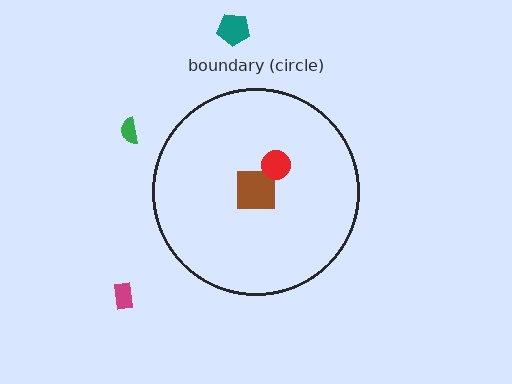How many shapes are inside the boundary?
2 inside, 3 outside.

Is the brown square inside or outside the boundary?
Inside.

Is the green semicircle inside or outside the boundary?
Outside.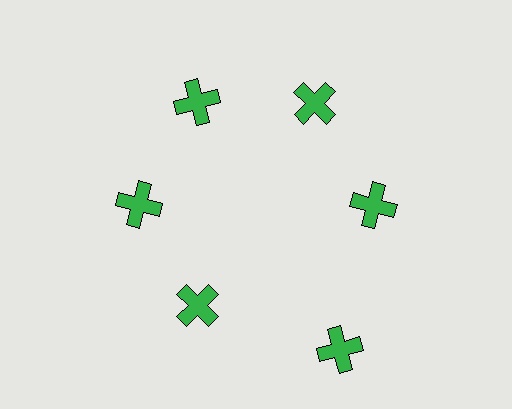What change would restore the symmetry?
The symmetry would be restored by moving it inward, back onto the ring so that all 6 crosses sit at equal angles and equal distance from the center.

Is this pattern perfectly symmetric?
No. The 6 green crosses are arranged in a ring, but one element near the 5 o'clock position is pushed outward from the center, breaking the 6-fold rotational symmetry.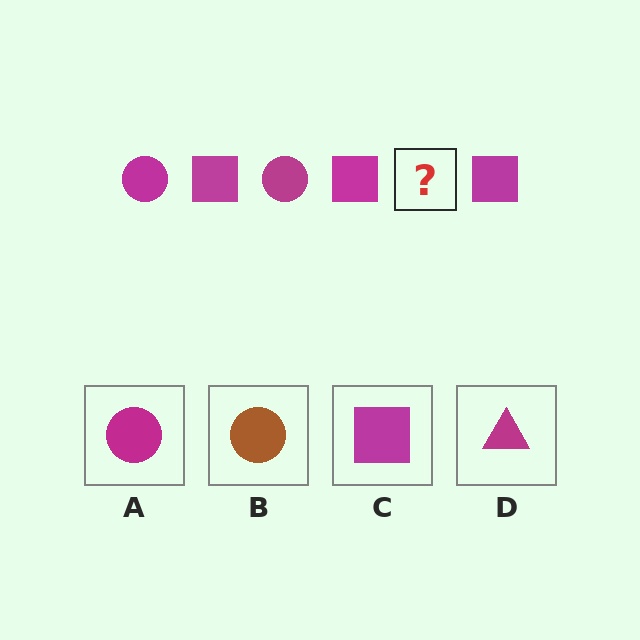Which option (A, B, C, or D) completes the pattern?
A.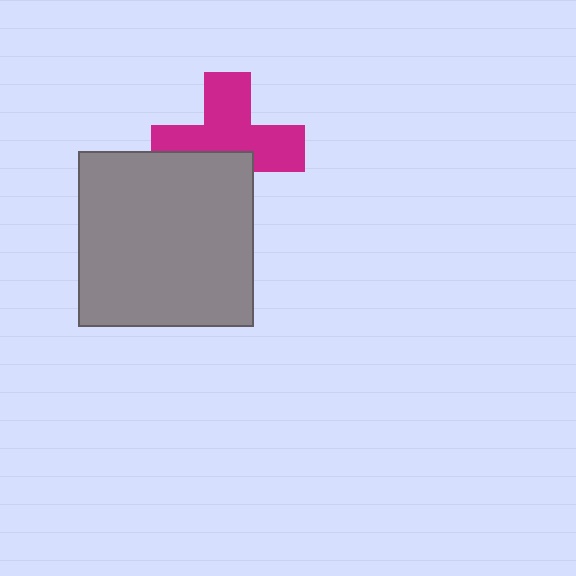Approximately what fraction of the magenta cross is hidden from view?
Roughly 38% of the magenta cross is hidden behind the gray square.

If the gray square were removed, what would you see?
You would see the complete magenta cross.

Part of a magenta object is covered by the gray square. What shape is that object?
It is a cross.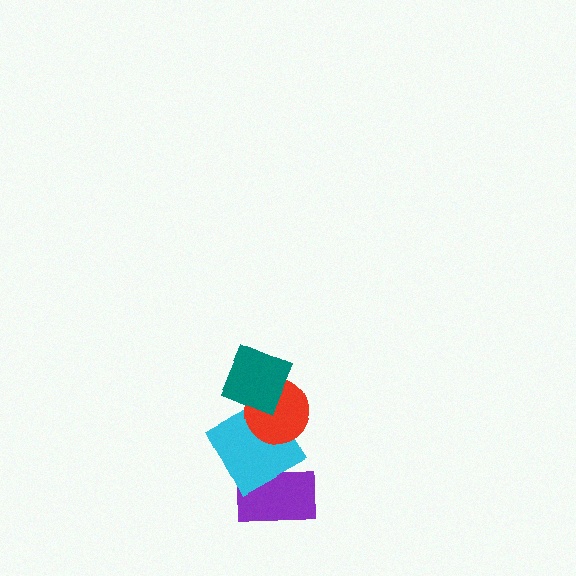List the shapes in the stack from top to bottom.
From top to bottom: the teal square, the red circle, the cyan square, the purple rectangle.